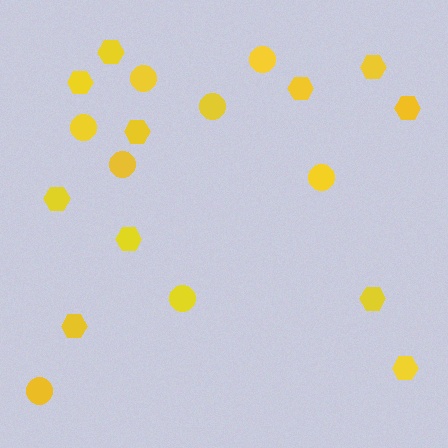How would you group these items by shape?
There are 2 groups: one group of circles (8) and one group of hexagons (11).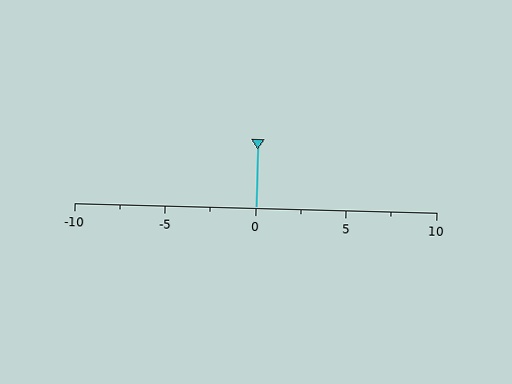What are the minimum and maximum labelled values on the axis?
The axis runs from -10 to 10.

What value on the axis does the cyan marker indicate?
The marker indicates approximately 0.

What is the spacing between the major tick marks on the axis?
The major ticks are spaced 5 apart.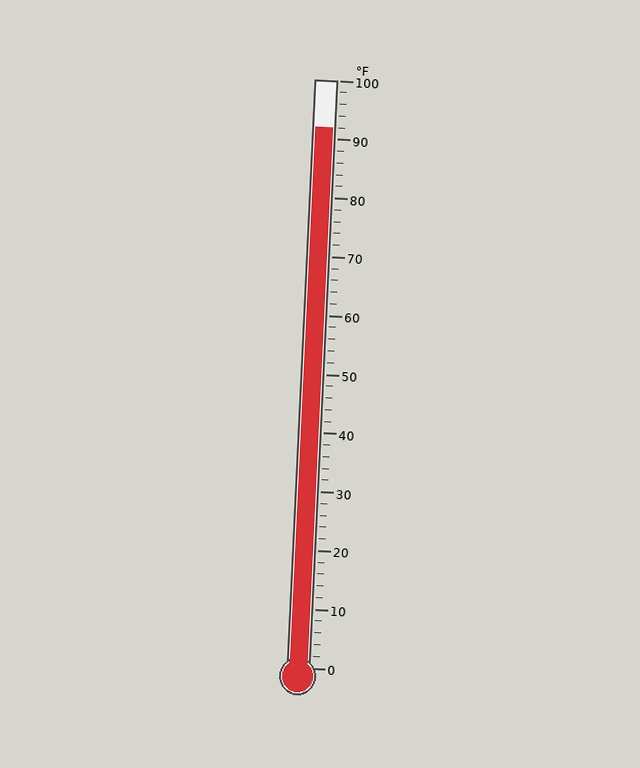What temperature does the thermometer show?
The thermometer shows approximately 92°F.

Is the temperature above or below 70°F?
The temperature is above 70°F.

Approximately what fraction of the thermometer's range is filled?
The thermometer is filled to approximately 90% of its range.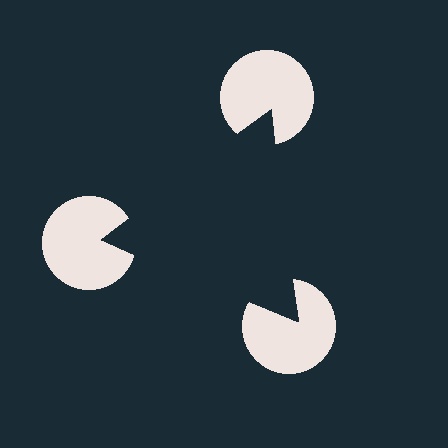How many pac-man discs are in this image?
There are 3 — one at each vertex of the illusory triangle.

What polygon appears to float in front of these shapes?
An illusory triangle — its edges are inferred from the aligned wedge cuts in the pac-man discs, not physically drawn.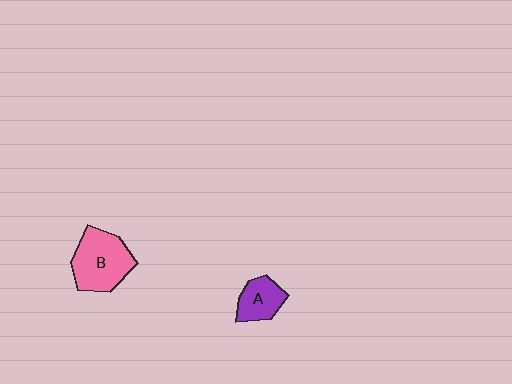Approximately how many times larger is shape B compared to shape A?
Approximately 1.8 times.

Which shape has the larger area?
Shape B (pink).